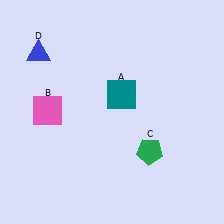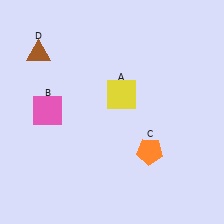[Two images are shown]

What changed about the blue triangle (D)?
In Image 1, D is blue. In Image 2, it changed to brown.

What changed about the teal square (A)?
In Image 1, A is teal. In Image 2, it changed to yellow.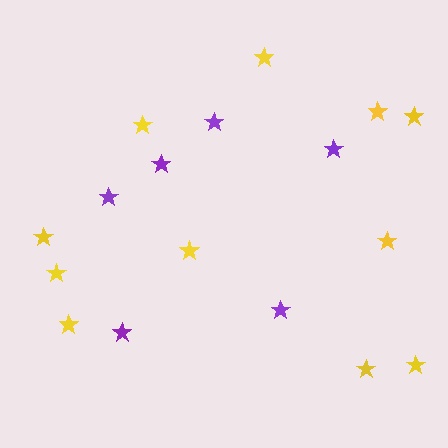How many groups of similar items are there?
There are 2 groups: one group of purple stars (6) and one group of yellow stars (11).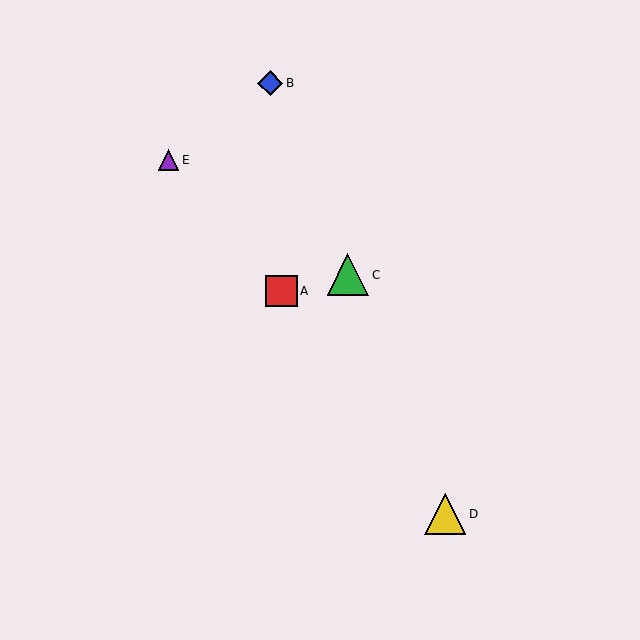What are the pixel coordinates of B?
Object B is at (270, 83).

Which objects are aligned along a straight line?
Objects B, C, D are aligned along a straight line.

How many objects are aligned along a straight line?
3 objects (B, C, D) are aligned along a straight line.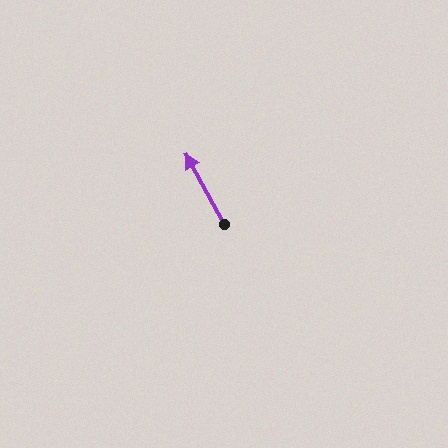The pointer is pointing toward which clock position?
Roughly 11 o'clock.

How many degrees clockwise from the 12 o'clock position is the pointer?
Approximately 331 degrees.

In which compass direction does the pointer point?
Northwest.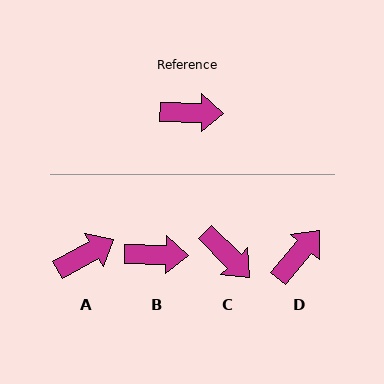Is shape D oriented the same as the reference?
No, it is off by about 50 degrees.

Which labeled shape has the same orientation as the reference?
B.